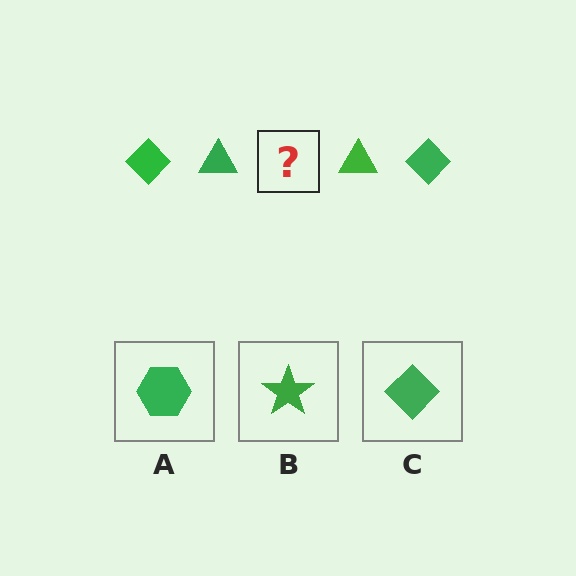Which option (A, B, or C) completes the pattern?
C.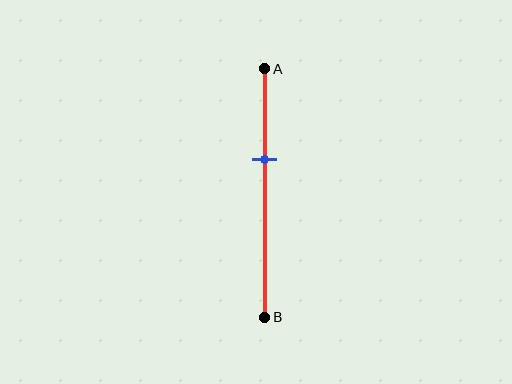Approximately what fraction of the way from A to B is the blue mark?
The blue mark is approximately 35% of the way from A to B.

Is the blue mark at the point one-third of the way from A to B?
No, the mark is at about 35% from A, not at the 33% one-third point.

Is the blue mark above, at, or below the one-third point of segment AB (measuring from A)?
The blue mark is below the one-third point of segment AB.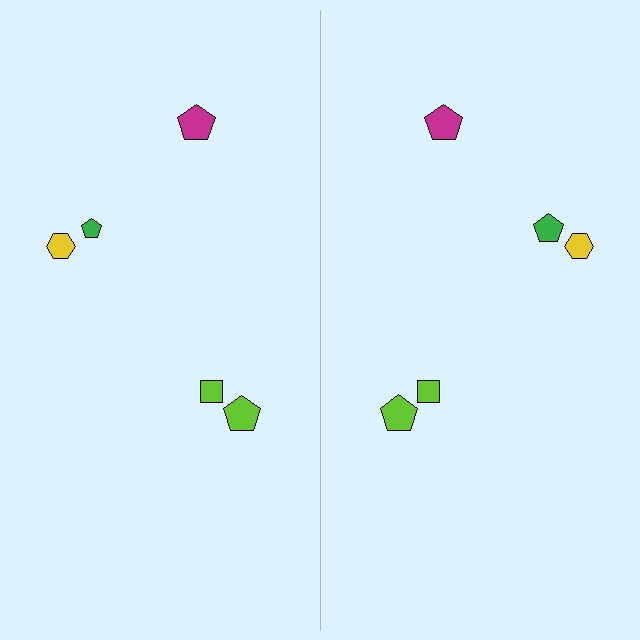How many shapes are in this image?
There are 10 shapes in this image.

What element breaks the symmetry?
The green pentagon on the right side has a different size than its mirror counterpart.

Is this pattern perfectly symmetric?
No, the pattern is not perfectly symmetric. The green pentagon on the right side has a different size than its mirror counterpart.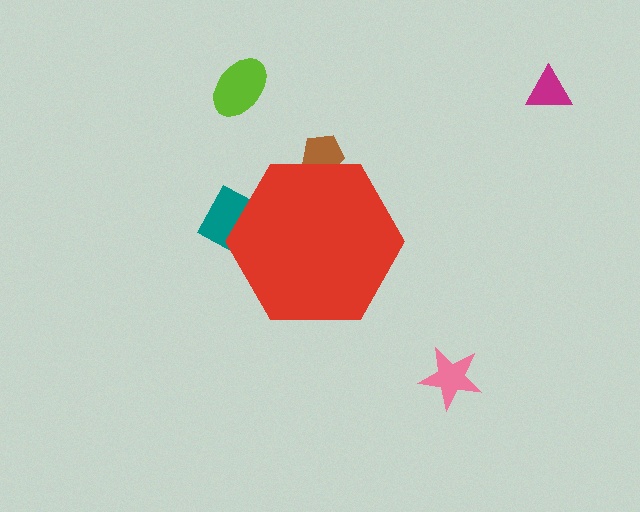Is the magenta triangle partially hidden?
No, the magenta triangle is fully visible.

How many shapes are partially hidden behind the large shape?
2 shapes are partially hidden.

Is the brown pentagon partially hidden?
Yes, the brown pentagon is partially hidden behind the red hexagon.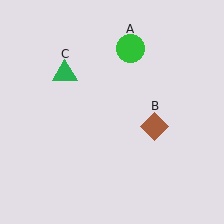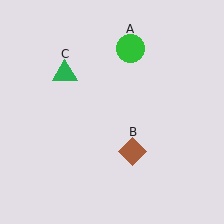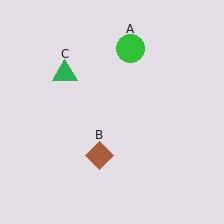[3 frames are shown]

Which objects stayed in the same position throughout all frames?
Green circle (object A) and green triangle (object C) remained stationary.